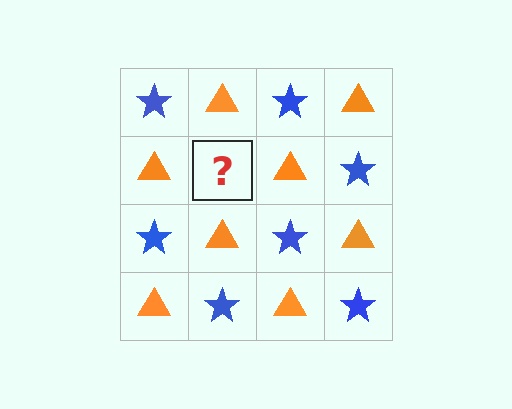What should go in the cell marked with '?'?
The missing cell should contain a blue star.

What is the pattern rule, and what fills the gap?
The rule is that it alternates blue star and orange triangle in a checkerboard pattern. The gap should be filled with a blue star.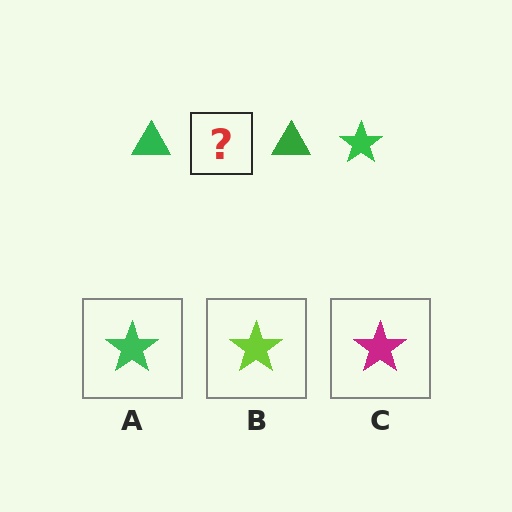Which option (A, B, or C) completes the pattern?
A.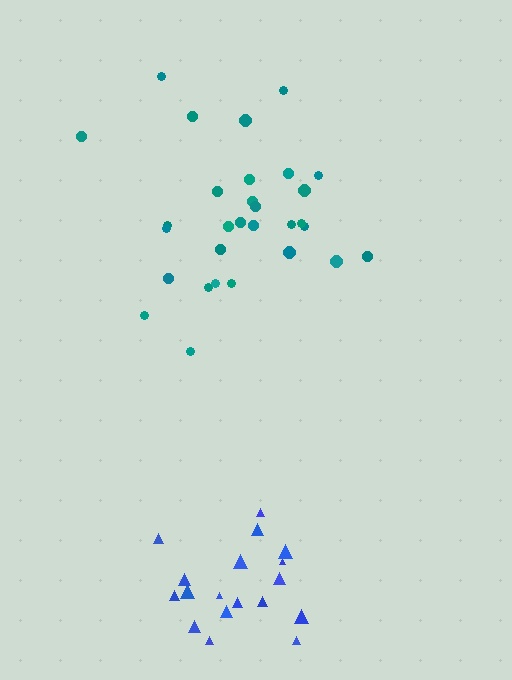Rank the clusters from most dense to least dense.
blue, teal.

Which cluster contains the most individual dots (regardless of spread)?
Teal (30).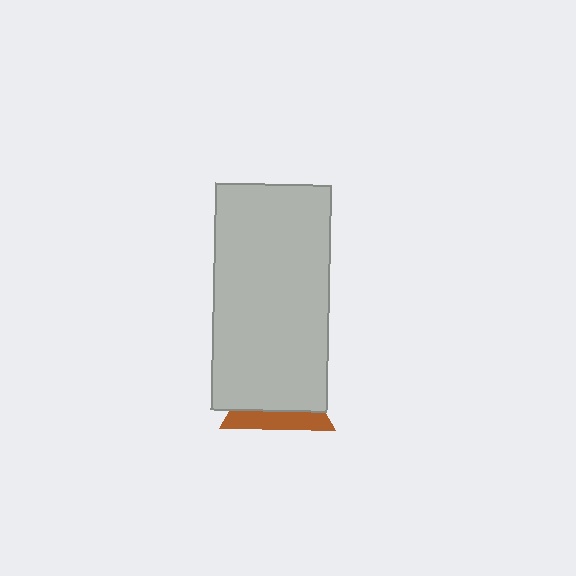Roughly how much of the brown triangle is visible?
A small part of it is visible (roughly 32%).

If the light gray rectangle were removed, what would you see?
You would see the complete brown triangle.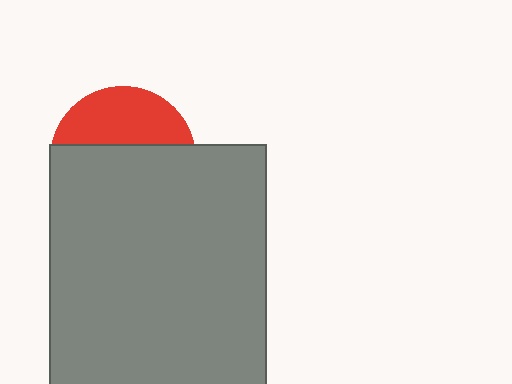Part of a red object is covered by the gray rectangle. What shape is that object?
It is a circle.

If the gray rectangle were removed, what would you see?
You would see the complete red circle.